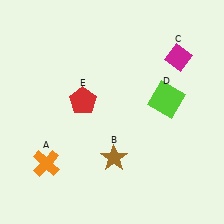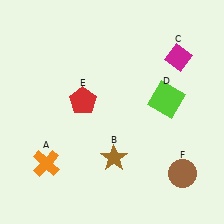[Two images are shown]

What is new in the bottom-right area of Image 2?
A brown circle (F) was added in the bottom-right area of Image 2.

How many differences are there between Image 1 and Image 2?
There is 1 difference between the two images.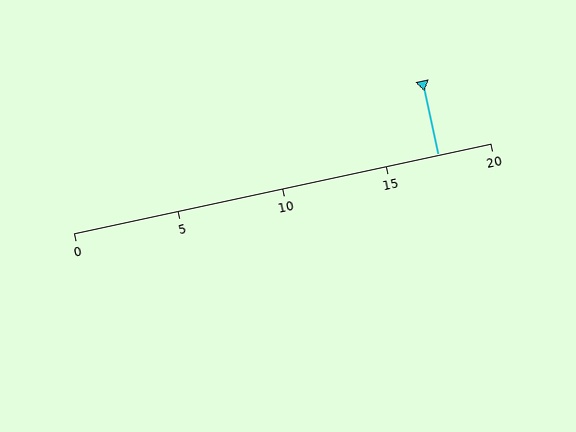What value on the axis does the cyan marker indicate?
The marker indicates approximately 17.5.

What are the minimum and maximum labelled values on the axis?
The axis runs from 0 to 20.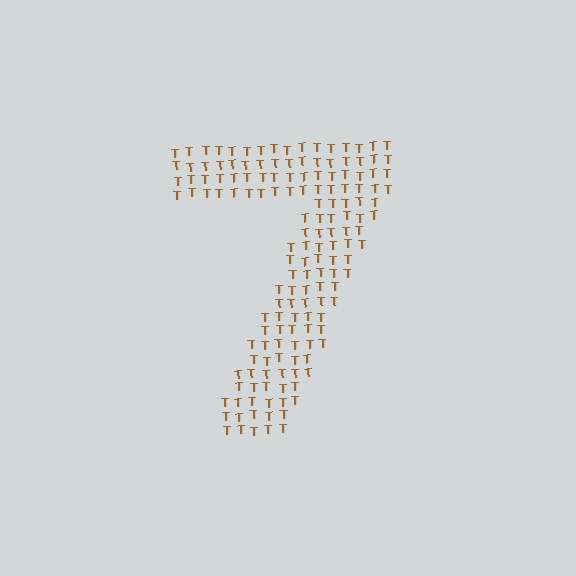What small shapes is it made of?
It is made of small letter T's.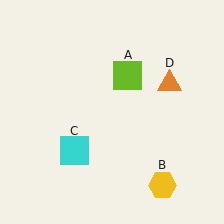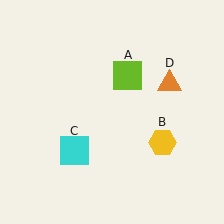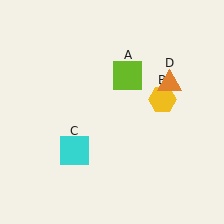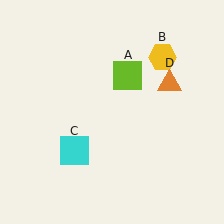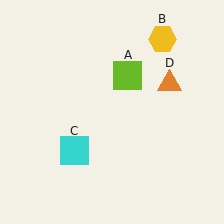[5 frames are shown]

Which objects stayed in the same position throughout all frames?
Lime square (object A) and cyan square (object C) and orange triangle (object D) remained stationary.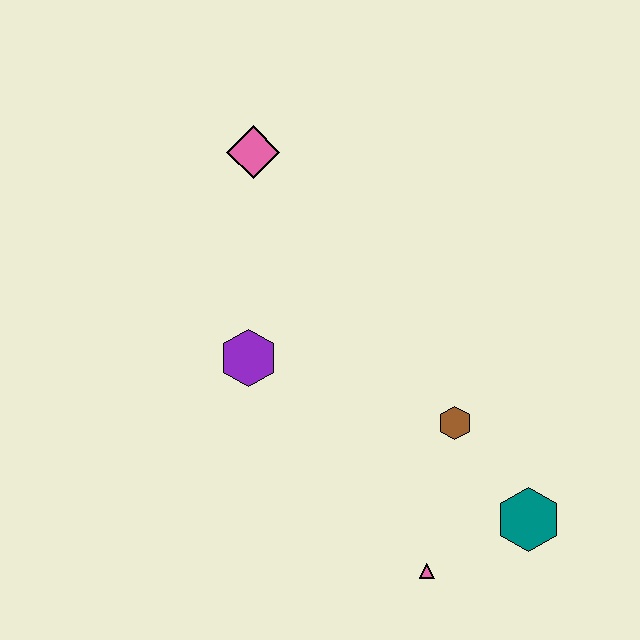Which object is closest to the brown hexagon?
The teal hexagon is closest to the brown hexagon.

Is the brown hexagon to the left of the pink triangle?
No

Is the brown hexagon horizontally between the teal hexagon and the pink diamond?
Yes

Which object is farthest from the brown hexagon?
The pink diamond is farthest from the brown hexagon.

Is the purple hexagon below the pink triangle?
No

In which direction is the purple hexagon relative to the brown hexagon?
The purple hexagon is to the left of the brown hexagon.